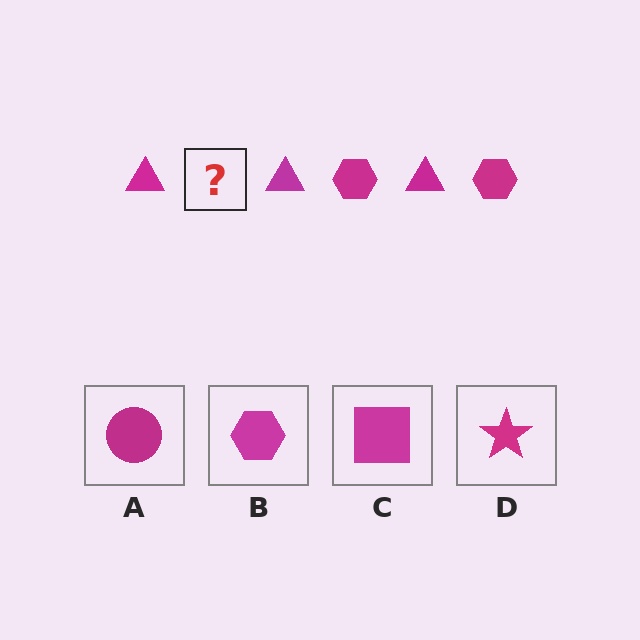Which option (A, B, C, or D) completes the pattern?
B.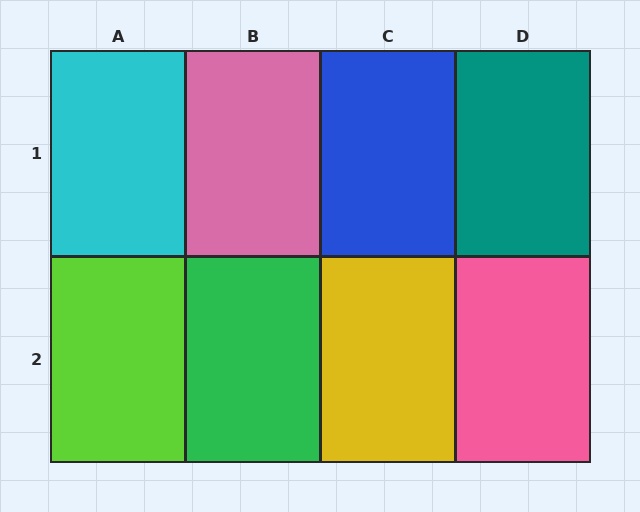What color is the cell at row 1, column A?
Cyan.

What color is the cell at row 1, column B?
Pink.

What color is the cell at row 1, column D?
Teal.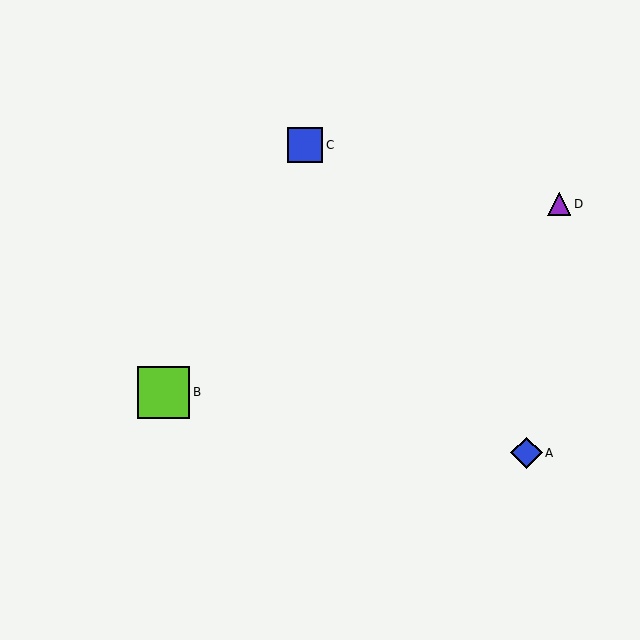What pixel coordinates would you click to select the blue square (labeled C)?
Click at (305, 145) to select the blue square C.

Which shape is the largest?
The lime square (labeled B) is the largest.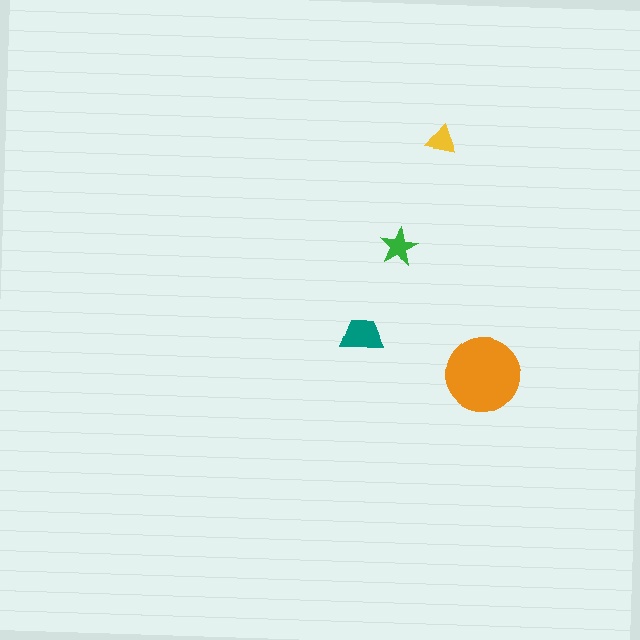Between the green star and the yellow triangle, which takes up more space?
The green star.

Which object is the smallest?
The yellow triangle.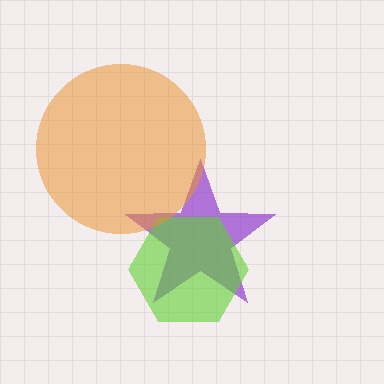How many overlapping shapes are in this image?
There are 3 overlapping shapes in the image.